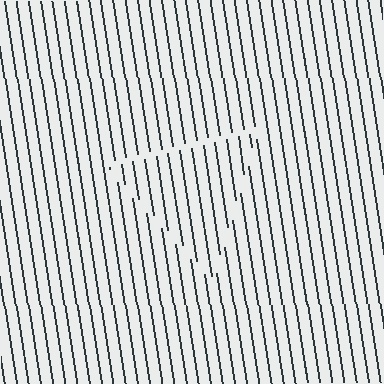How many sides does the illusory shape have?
3 sides — the line-ends trace a triangle.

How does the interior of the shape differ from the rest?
The interior of the shape contains the same grating, shifted by half a period — the contour is defined by the phase discontinuity where line-ends from the inner and outer gratings abut.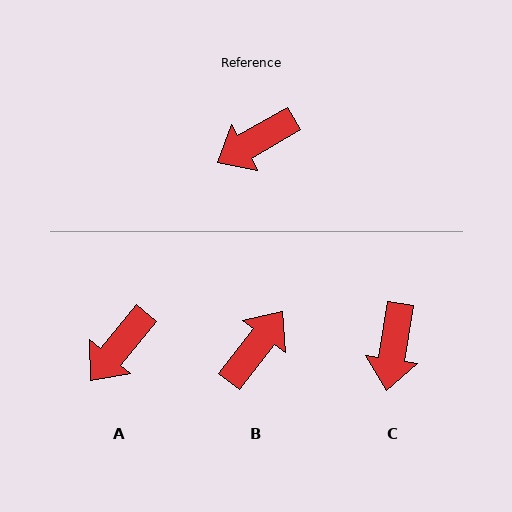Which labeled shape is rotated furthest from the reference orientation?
B, about 158 degrees away.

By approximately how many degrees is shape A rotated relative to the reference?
Approximately 20 degrees counter-clockwise.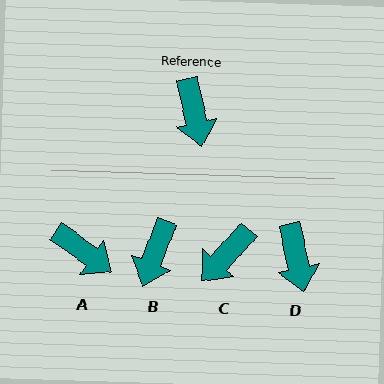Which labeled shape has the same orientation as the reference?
D.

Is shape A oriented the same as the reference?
No, it is off by about 41 degrees.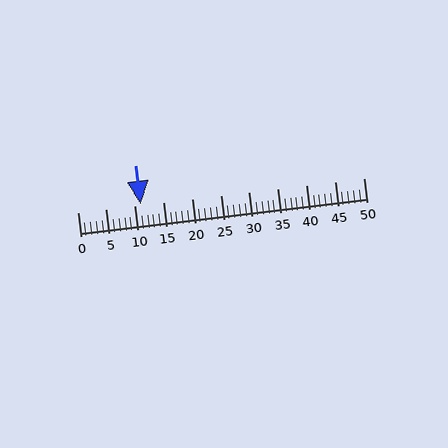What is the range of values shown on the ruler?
The ruler shows values from 0 to 50.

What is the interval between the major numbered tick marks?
The major tick marks are spaced 5 units apart.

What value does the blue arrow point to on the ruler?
The blue arrow points to approximately 11.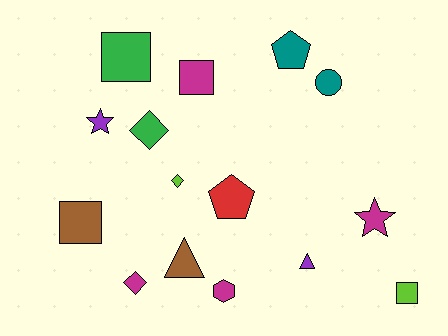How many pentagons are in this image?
There are 2 pentagons.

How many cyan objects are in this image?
There are no cyan objects.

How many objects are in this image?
There are 15 objects.